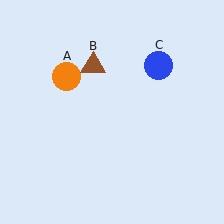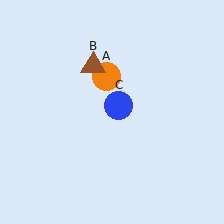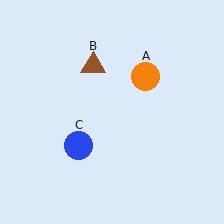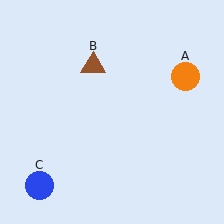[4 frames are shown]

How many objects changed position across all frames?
2 objects changed position: orange circle (object A), blue circle (object C).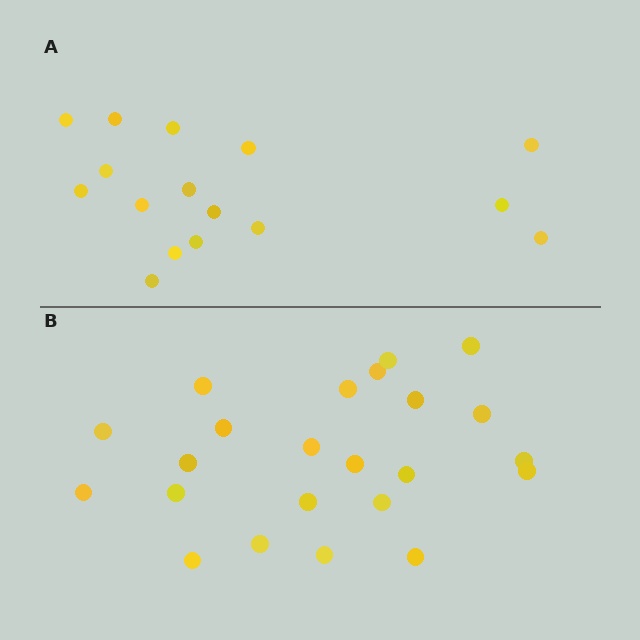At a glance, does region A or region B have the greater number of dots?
Region B (the bottom region) has more dots.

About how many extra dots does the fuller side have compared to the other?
Region B has roughly 8 or so more dots than region A.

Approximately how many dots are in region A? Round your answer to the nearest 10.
About 20 dots. (The exact count is 16, which rounds to 20.)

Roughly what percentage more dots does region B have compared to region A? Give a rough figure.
About 45% more.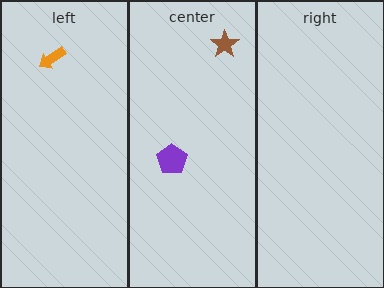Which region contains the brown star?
The center region.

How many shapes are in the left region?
1.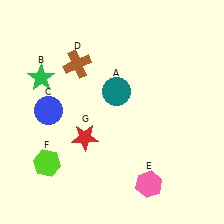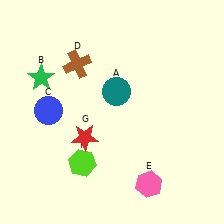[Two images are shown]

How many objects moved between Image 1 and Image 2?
1 object moved between the two images.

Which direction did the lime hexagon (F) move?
The lime hexagon (F) moved right.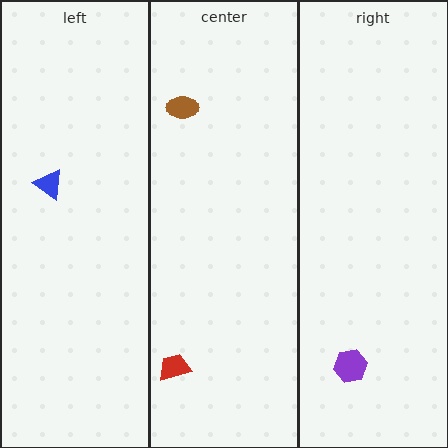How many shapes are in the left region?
1.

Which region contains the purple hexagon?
The right region.